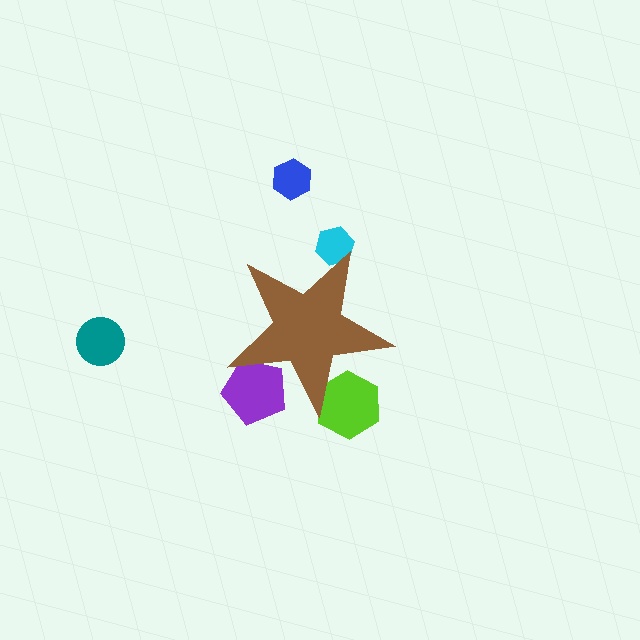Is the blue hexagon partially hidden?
No, the blue hexagon is fully visible.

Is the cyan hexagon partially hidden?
Yes, the cyan hexagon is partially hidden behind the brown star.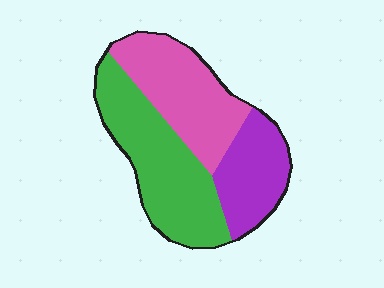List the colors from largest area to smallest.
From largest to smallest: green, pink, purple.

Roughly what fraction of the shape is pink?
Pink takes up about one third (1/3) of the shape.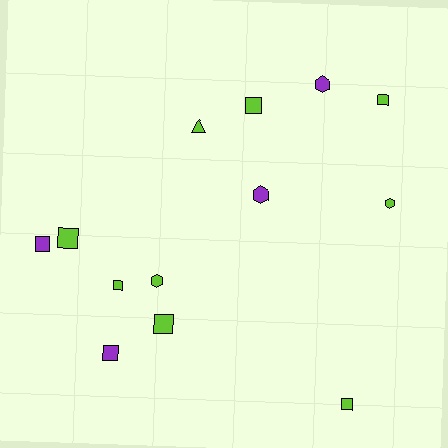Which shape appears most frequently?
Square, with 8 objects.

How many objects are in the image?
There are 13 objects.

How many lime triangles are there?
There is 1 lime triangle.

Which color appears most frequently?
Lime, with 9 objects.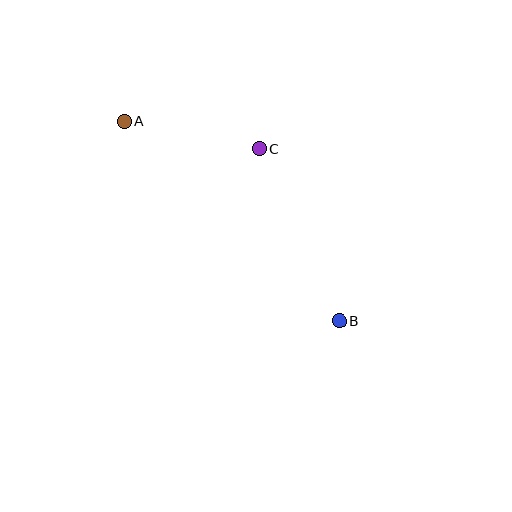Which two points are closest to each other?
Points A and C are closest to each other.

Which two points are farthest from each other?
Points A and B are farthest from each other.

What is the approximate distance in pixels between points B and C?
The distance between B and C is approximately 190 pixels.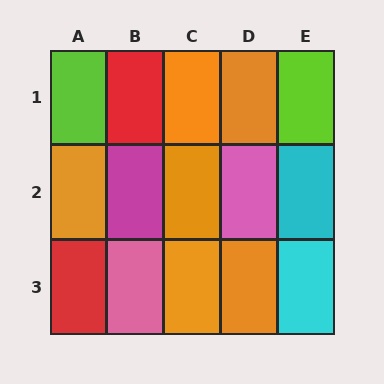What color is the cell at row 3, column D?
Orange.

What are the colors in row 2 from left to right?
Orange, magenta, orange, pink, cyan.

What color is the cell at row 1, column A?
Lime.